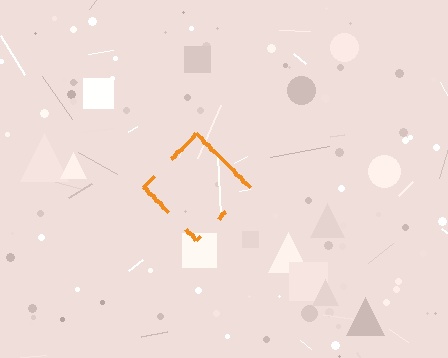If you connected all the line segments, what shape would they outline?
They would outline a diamond.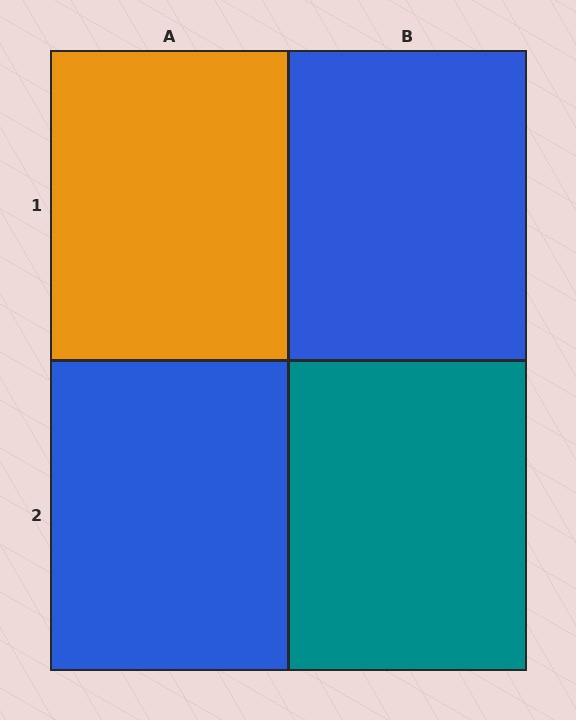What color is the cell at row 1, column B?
Blue.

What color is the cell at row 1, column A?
Orange.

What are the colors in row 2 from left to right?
Blue, teal.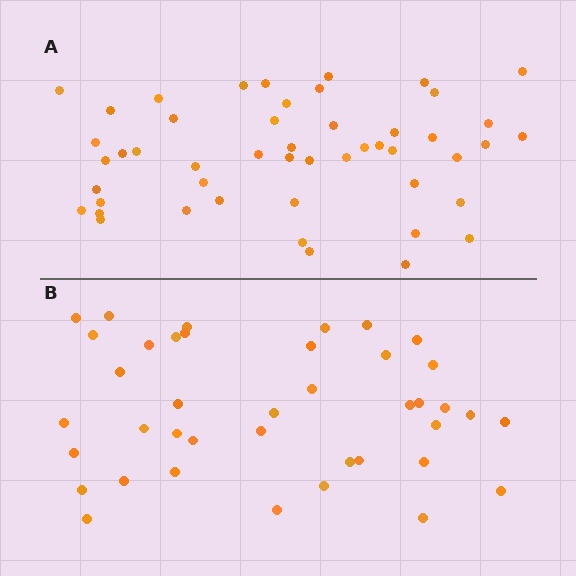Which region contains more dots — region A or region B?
Region A (the top region) has more dots.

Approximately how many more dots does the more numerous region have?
Region A has roughly 8 or so more dots than region B.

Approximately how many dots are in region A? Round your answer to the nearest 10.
About 50 dots. (The exact count is 49, which rounds to 50.)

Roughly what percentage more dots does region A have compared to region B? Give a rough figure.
About 20% more.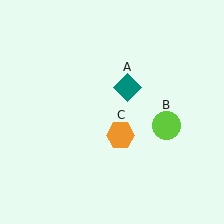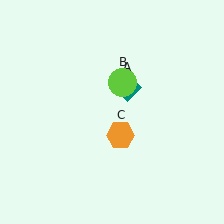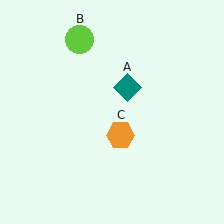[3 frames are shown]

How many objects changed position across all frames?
1 object changed position: lime circle (object B).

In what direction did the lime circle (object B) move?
The lime circle (object B) moved up and to the left.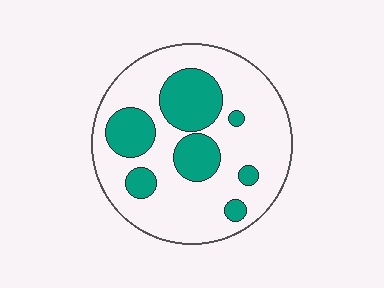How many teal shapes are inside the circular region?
7.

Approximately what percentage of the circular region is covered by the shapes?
Approximately 30%.